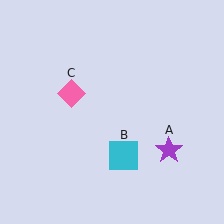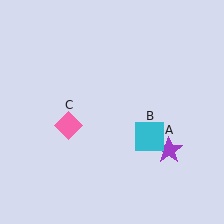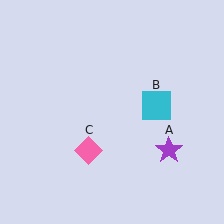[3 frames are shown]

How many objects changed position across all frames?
2 objects changed position: cyan square (object B), pink diamond (object C).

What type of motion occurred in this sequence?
The cyan square (object B), pink diamond (object C) rotated counterclockwise around the center of the scene.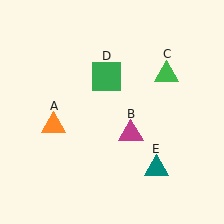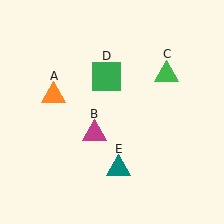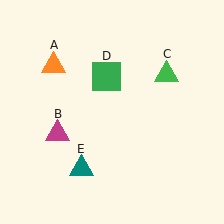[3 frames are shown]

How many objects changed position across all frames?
3 objects changed position: orange triangle (object A), magenta triangle (object B), teal triangle (object E).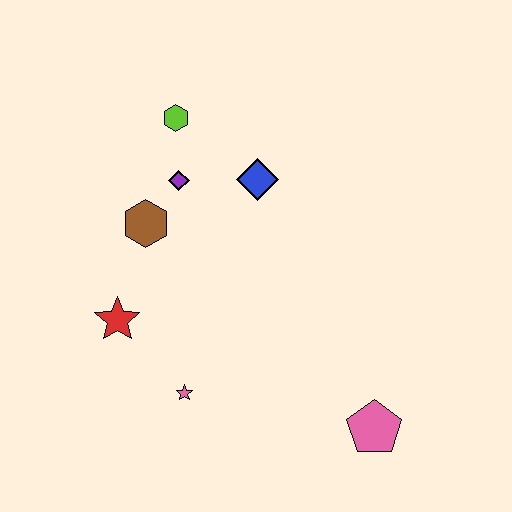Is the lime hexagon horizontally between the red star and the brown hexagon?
No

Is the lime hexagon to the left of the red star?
No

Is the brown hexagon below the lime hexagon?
Yes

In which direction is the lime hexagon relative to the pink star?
The lime hexagon is above the pink star.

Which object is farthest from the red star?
The pink pentagon is farthest from the red star.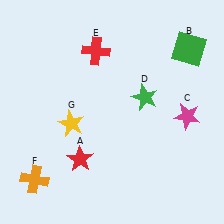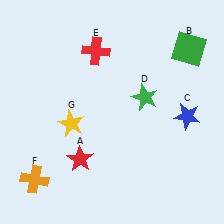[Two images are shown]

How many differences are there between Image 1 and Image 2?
There is 1 difference between the two images.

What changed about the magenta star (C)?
In Image 1, C is magenta. In Image 2, it changed to blue.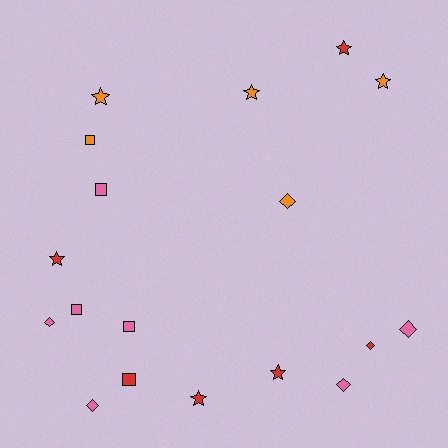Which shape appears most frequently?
Star, with 7 objects.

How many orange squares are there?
There is 1 orange square.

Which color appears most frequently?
Pink, with 7 objects.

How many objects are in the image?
There are 18 objects.